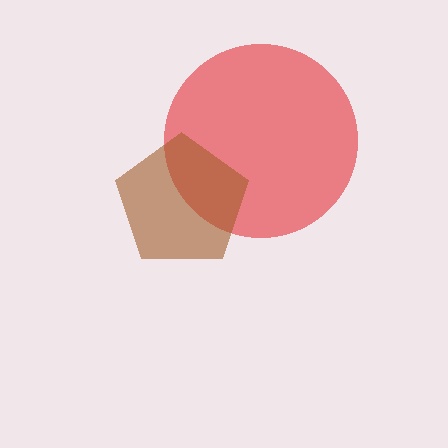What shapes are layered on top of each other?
The layered shapes are: a red circle, a brown pentagon.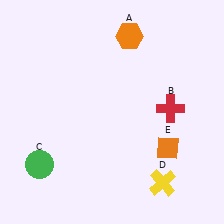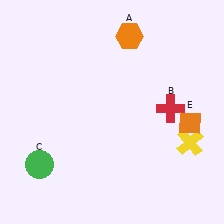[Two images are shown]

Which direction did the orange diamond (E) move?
The orange diamond (E) moved up.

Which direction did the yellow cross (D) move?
The yellow cross (D) moved up.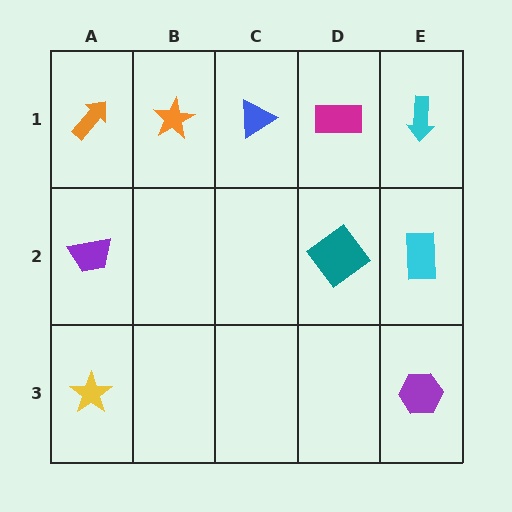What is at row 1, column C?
A blue triangle.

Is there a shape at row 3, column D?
No, that cell is empty.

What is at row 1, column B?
An orange star.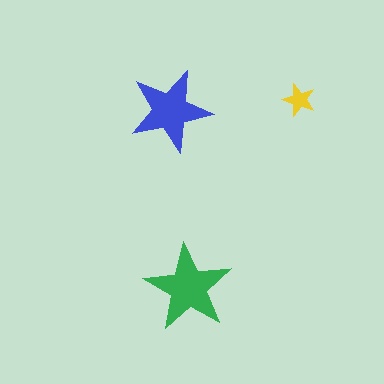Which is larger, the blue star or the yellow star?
The blue one.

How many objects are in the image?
There are 3 objects in the image.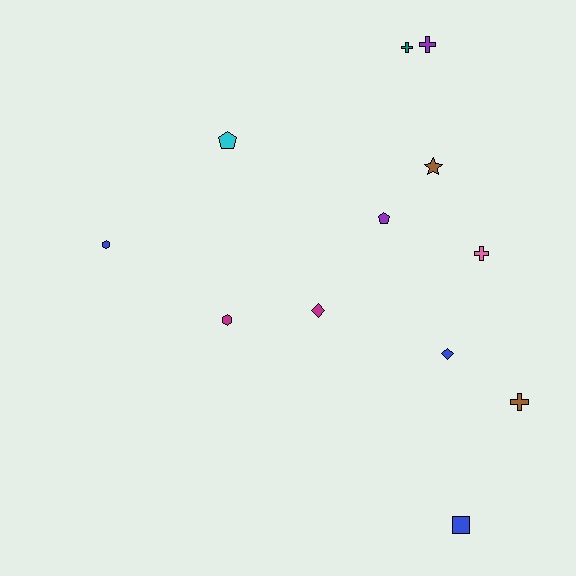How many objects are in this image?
There are 12 objects.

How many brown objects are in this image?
There are 2 brown objects.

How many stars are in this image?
There is 1 star.